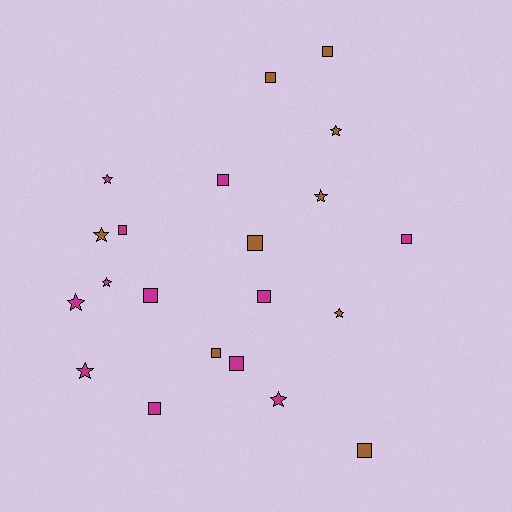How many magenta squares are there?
There are 7 magenta squares.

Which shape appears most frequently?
Square, with 12 objects.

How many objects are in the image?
There are 21 objects.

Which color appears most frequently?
Magenta, with 12 objects.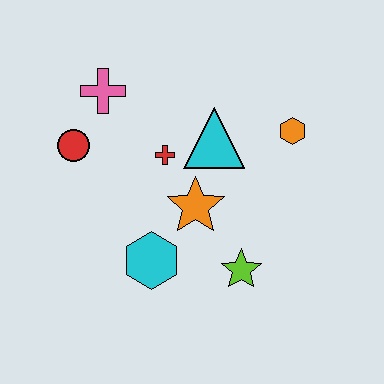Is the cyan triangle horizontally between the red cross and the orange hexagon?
Yes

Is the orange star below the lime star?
No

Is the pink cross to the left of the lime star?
Yes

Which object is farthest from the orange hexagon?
The red circle is farthest from the orange hexagon.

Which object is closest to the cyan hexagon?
The orange star is closest to the cyan hexagon.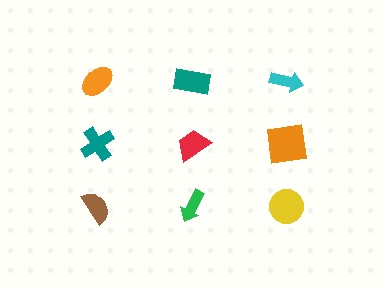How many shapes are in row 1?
3 shapes.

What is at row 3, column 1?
A brown semicircle.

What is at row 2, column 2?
A red trapezoid.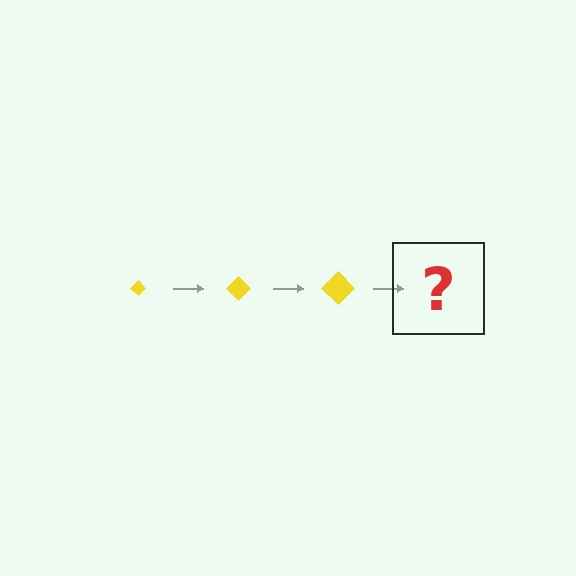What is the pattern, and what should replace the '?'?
The pattern is that the diamond gets progressively larger each step. The '?' should be a yellow diamond, larger than the previous one.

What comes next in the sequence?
The next element should be a yellow diamond, larger than the previous one.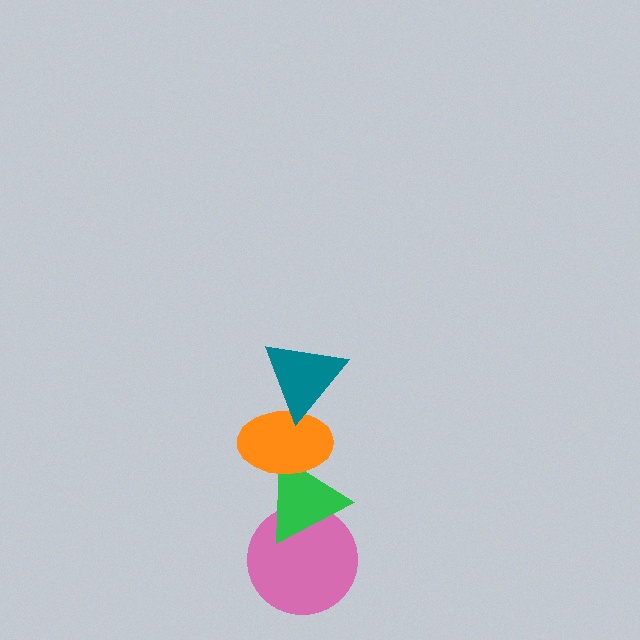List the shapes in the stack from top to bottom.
From top to bottom: the teal triangle, the orange ellipse, the green triangle, the pink circle.